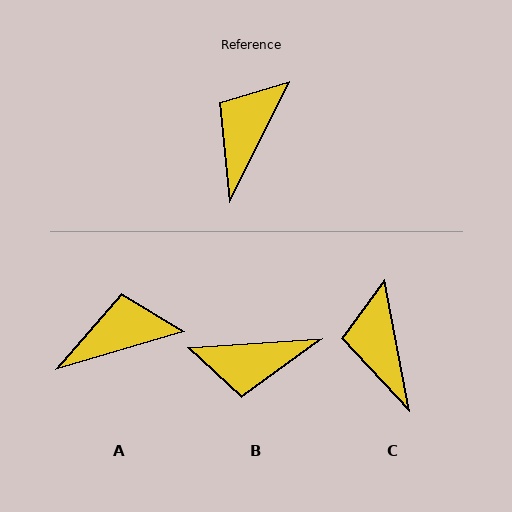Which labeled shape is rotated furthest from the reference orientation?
B, about 120 degrees away.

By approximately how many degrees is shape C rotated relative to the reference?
Approximately 37 degrees counter-clockwise.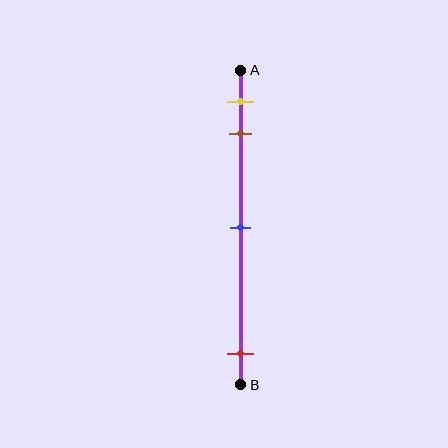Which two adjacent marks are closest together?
The yellow and brown marks are the closest adjacent pair.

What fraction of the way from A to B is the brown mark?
The brown mark is approximately 20% (0.2) of the way from A to B.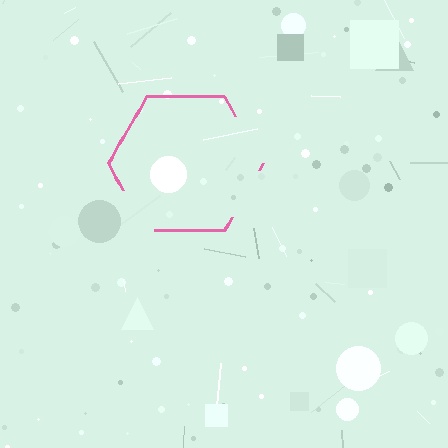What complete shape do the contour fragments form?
The contour fragments form a hexagon.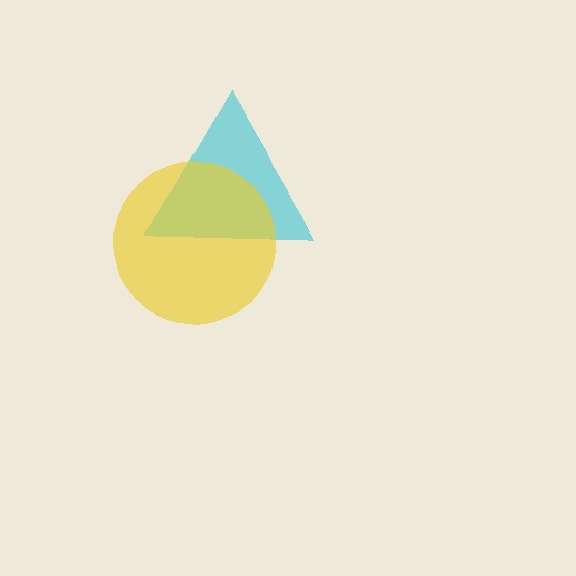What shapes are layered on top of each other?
The layered shapes are: a cyan triangle, a yellow circle.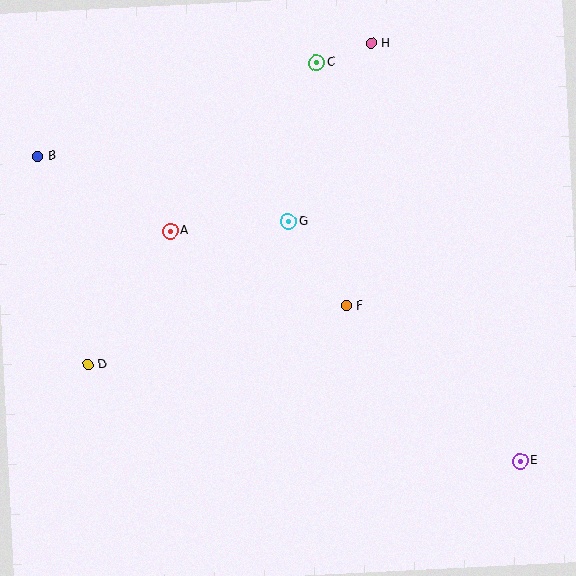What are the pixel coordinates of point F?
Point F is at (346, 306).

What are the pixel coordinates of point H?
Point H is at (371, 44).